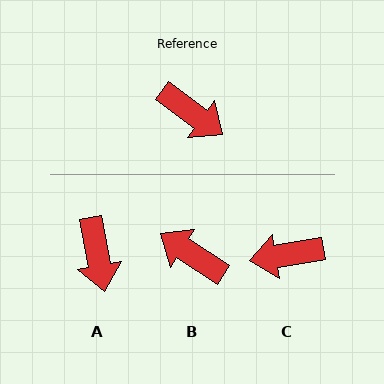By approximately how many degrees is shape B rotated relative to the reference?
Approximately 177 degrees clockwise.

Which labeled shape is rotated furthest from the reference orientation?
B, about 177 degrees away.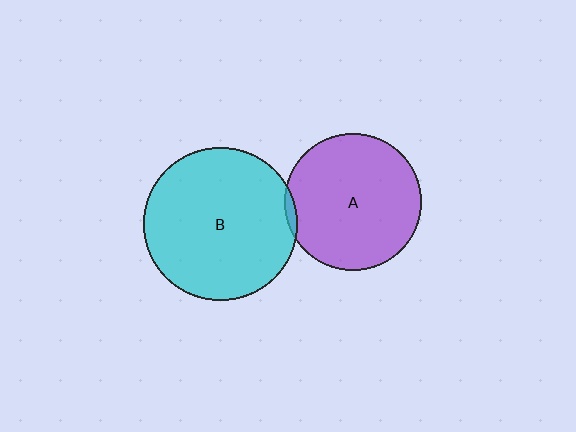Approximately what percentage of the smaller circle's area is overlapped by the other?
Approximately 5%.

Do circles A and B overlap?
Yes.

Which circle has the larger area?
Circle B (cyan).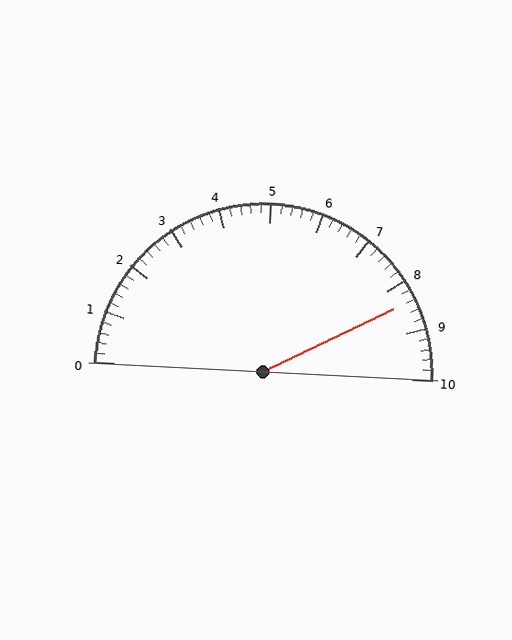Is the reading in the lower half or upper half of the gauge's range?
The reading is in the upper half of the range (0 to 10).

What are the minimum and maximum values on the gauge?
The gauge ranges from 0 to 10.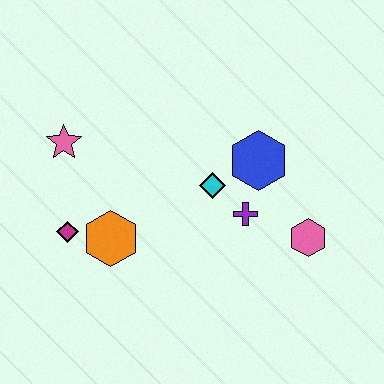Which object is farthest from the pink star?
The pink hexagon is farthest from the pink star.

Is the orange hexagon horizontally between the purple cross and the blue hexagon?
No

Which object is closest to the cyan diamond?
The purple cross is closest to the cyan diamond.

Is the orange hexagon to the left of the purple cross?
Yes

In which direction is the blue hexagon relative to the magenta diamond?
The blue hexagon is to the right of the magenta diamond.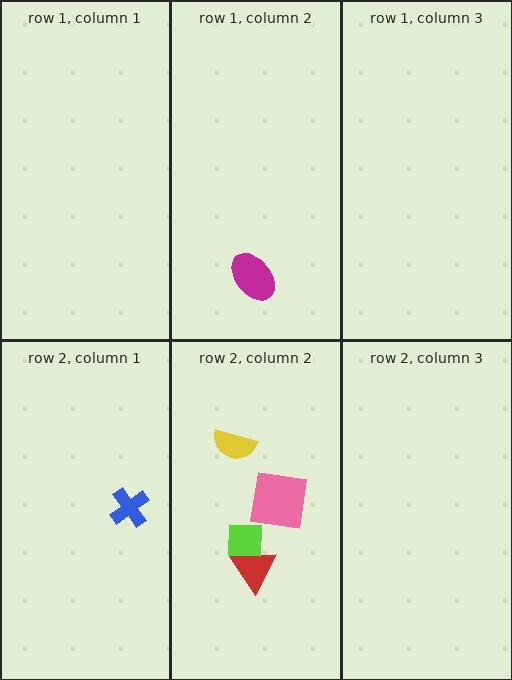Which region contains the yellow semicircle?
The row 2, column 2 region.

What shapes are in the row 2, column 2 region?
The red triangle, the yellow semicircle, the pink square, the lime square.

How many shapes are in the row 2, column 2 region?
4.